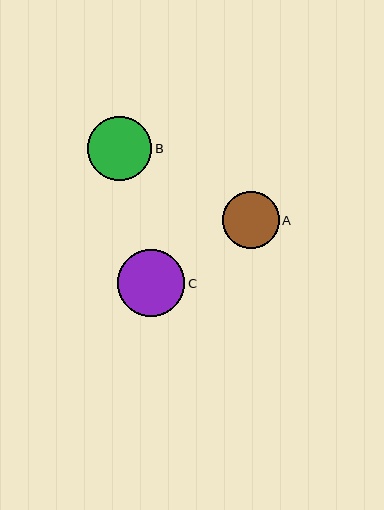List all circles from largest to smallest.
From largest to smallest: C, B, A.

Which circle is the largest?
Circle C is the largest with a size of approximately 67 pixels.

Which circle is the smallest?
Circle A is the smallest with a size of approximately 57 pixels.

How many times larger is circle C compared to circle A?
Circle C is approximately 1.2 times the size of circle A.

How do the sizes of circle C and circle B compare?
Circle C and circle B are approximately the same size.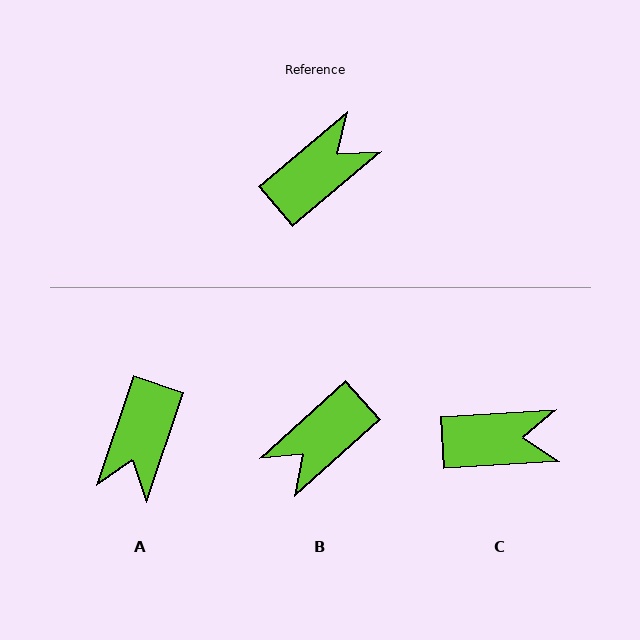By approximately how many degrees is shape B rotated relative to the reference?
Approximately 178 degrees clockwise.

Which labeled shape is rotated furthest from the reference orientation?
B, about 178 degrees away.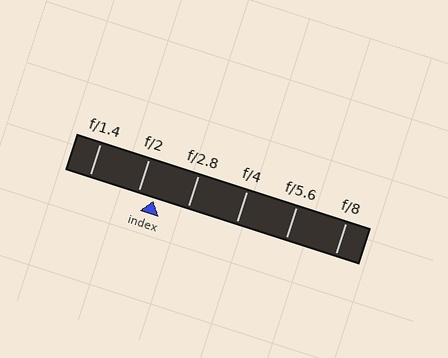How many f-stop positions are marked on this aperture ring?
There are 6 f-stop positions marked.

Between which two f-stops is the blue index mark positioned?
The index mark is between f/2 and f/2.8.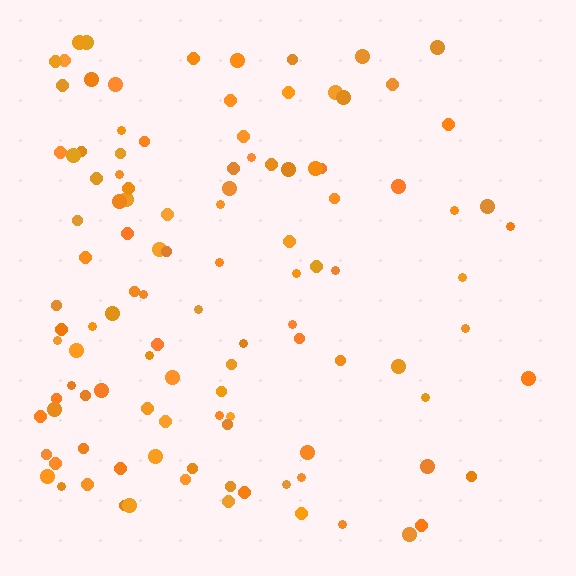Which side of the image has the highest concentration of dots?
The left.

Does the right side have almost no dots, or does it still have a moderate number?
Still a moderate number, just noticeably fewer than the left.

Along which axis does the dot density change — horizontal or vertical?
Horizontal.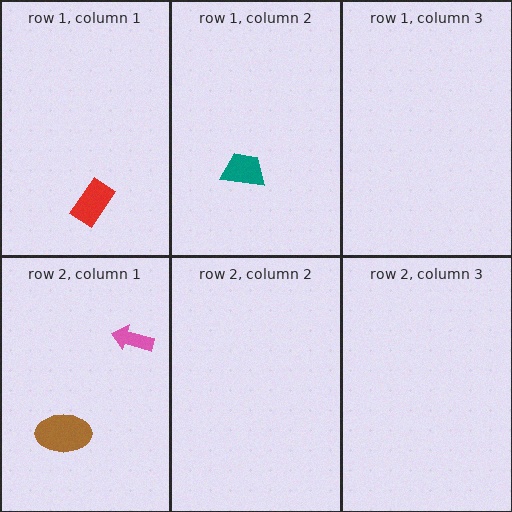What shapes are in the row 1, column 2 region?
The teal trapezoid.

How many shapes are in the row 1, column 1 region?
1.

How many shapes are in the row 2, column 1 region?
2.